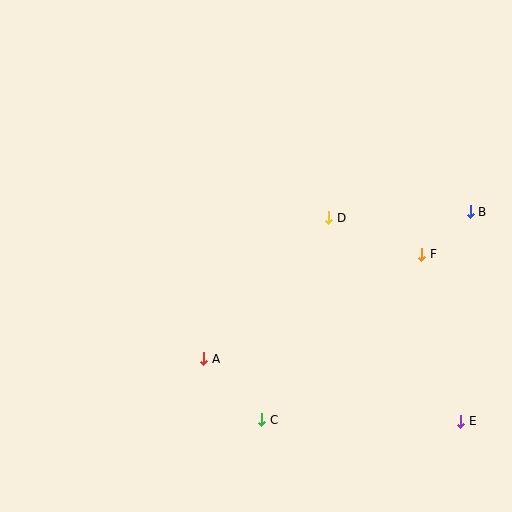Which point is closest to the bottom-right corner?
Point E is closest to the bottom-right corner.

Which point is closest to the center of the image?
Point D at (329, 218) is closest to the center.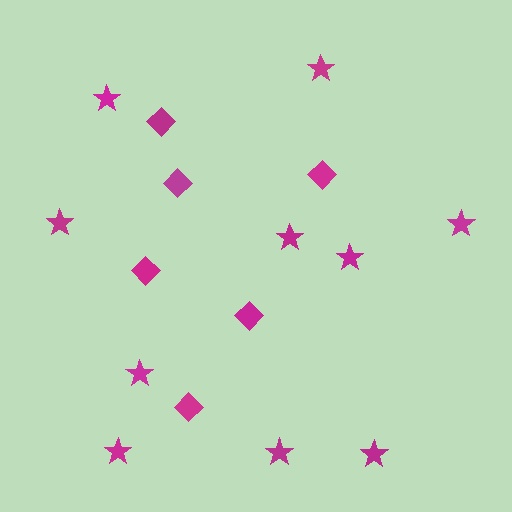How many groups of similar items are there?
There are 2 groups: one group of diamonds (6) and one group of stars (10).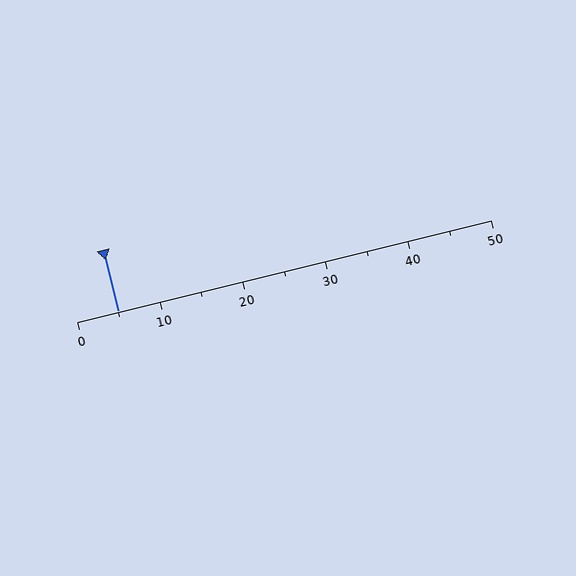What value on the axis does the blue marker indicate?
The marker indicates approximately 5.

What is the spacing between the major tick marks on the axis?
The major ticks are spaced 10 apart.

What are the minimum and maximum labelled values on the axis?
The axis runs from 0 to 50.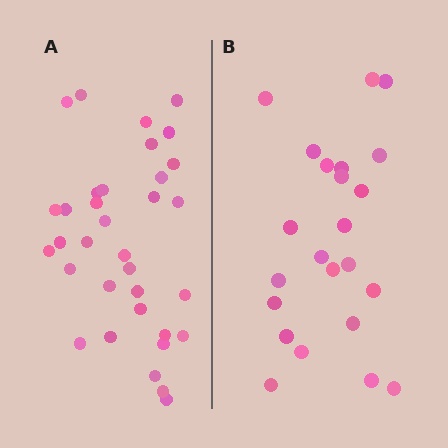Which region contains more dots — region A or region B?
Region A (the left region) has more dots.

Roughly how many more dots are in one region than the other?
Region A has roughly 12 or so more dots than region B.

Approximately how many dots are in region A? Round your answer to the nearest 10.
About 30 dots. (The exact count is 34, which rounds to 30.)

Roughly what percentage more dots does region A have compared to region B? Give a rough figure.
About 50% more.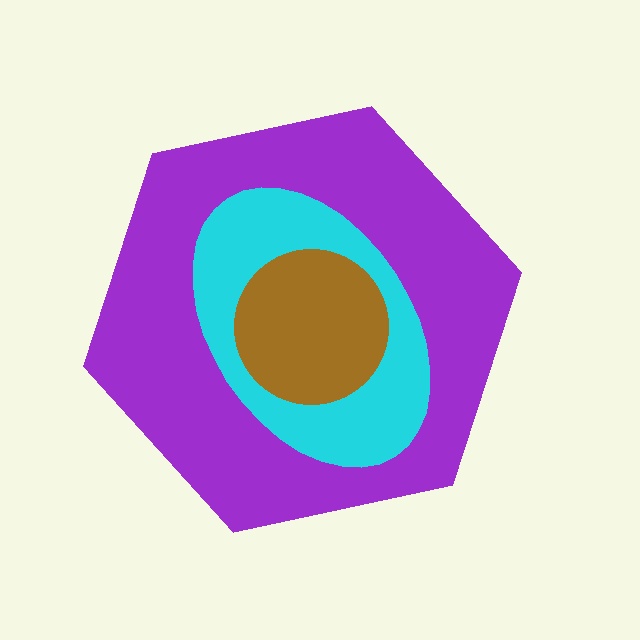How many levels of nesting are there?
3.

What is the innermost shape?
The brown circle.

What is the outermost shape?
The purple hexagon.